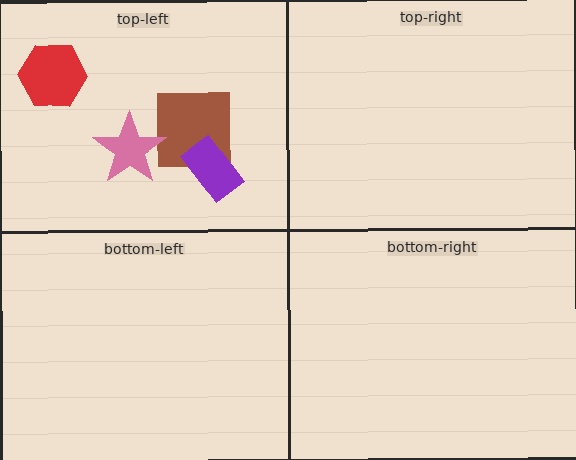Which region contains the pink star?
The top-left region.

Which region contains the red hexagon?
The top-left region.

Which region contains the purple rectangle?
The top-left region.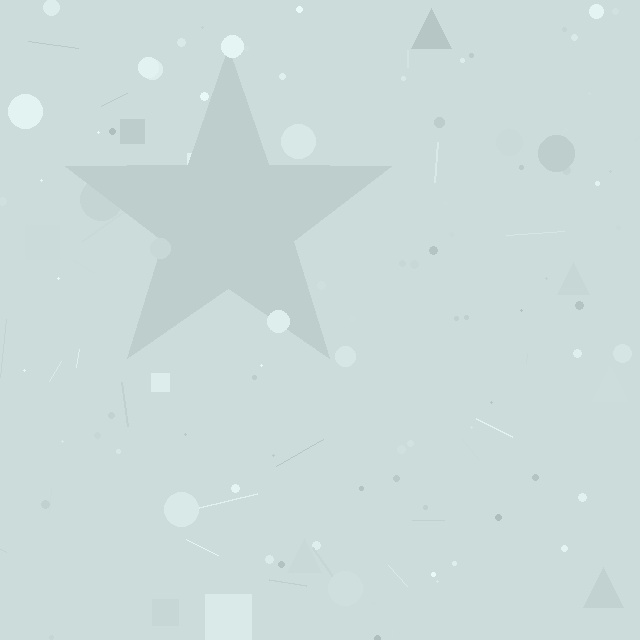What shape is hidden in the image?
A star is hidden in the image.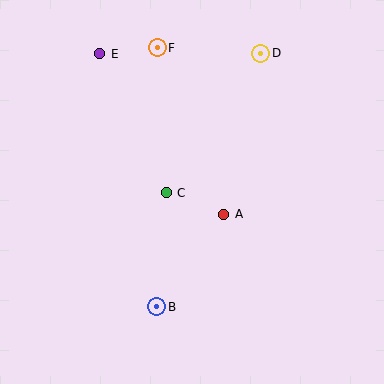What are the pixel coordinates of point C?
Point C is at (166, 193).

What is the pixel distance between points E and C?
The distance between E and C is 154 pixels.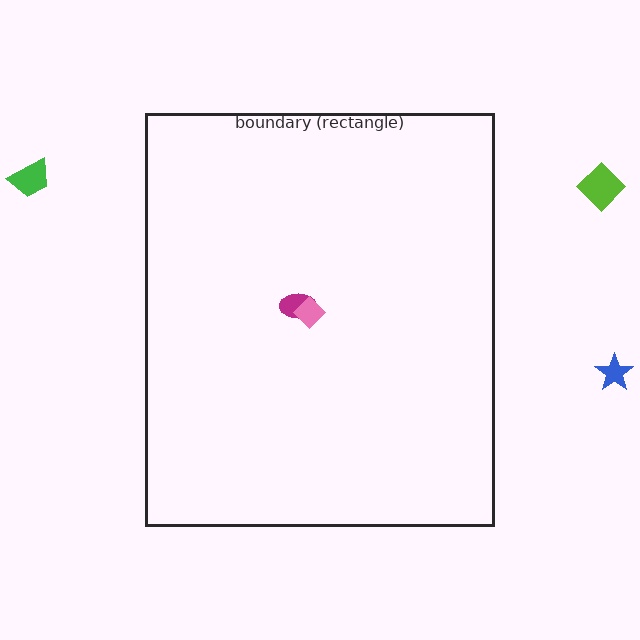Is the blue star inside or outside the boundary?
Outside.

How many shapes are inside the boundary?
2 inside, 3 outside.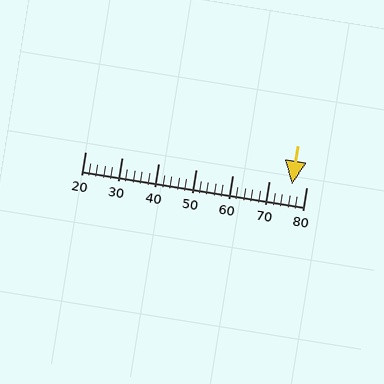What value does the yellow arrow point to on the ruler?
The yellow arrow points to approximately 76.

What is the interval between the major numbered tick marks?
The major tick marks are spaced 10 units apart.